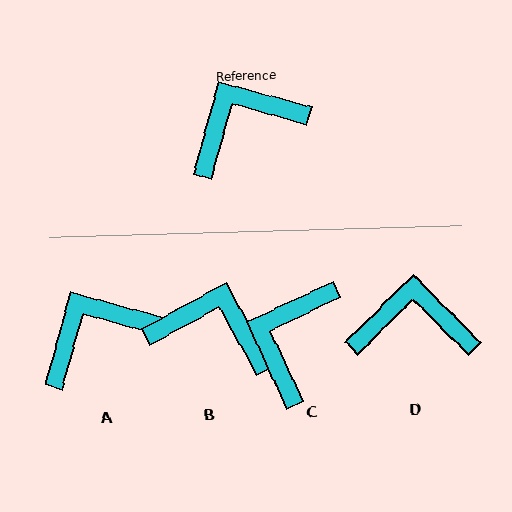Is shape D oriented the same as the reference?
No, it is off by about 30 degrees.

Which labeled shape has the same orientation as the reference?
A.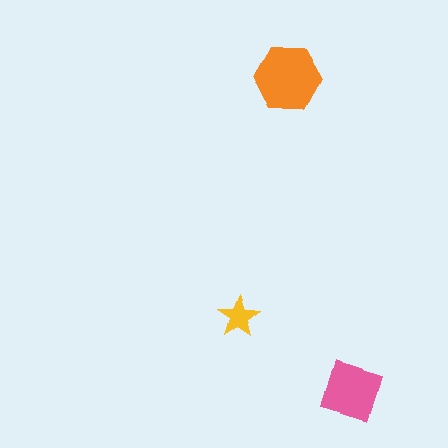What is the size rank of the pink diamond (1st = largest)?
2nd.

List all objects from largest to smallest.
The orange hexagon, the pink diamond, the yellow star.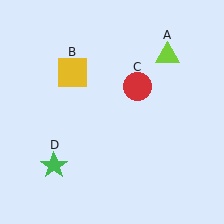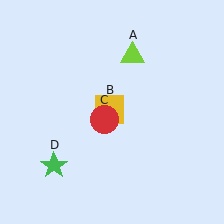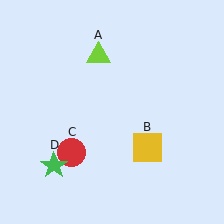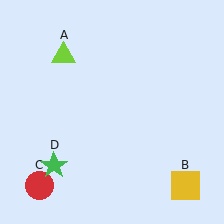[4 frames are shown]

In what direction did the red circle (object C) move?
The red circle (object C) moved down and to the left.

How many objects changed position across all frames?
3 objects changed position: lime triangle (object A), yellow square (object B), red circle (object C).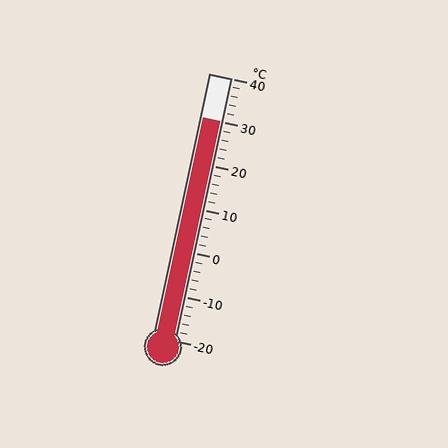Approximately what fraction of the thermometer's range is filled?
The thermometer is filled to approximately 85% of its range.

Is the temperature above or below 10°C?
The temperature is above 10°C.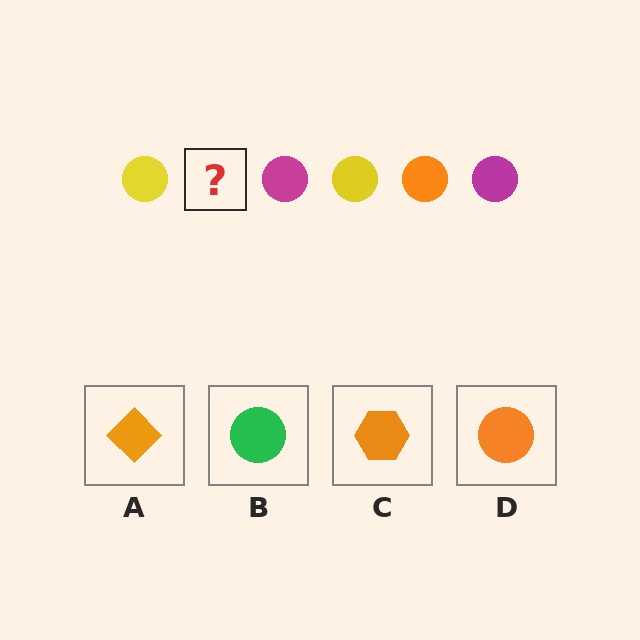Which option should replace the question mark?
Option D.